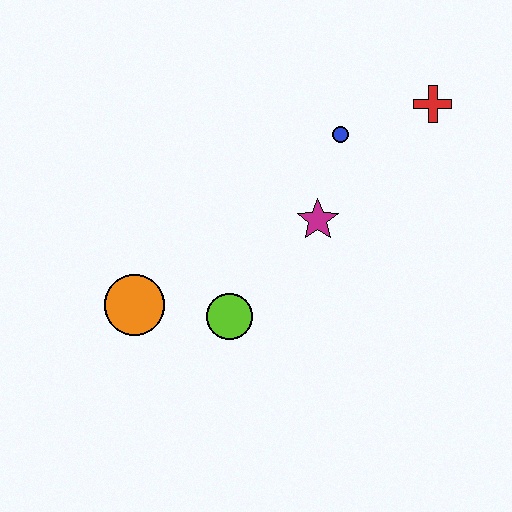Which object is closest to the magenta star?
The blue circle is closest to the magenta star.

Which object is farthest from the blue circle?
The orange circle is farthest from the blue circle.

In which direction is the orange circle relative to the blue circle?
The orange circle is to the left of the blue circle.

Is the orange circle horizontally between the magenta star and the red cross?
No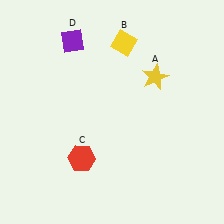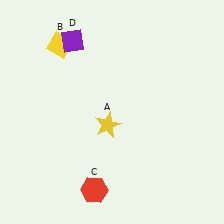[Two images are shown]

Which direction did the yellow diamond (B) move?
The yellow diamond (B) moved left.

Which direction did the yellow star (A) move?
The yellow star (A) moved down.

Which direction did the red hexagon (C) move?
The red hexagon (C) moved down.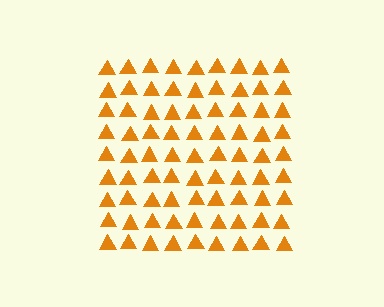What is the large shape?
The large shape is a square.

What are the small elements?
The small elements are triangles.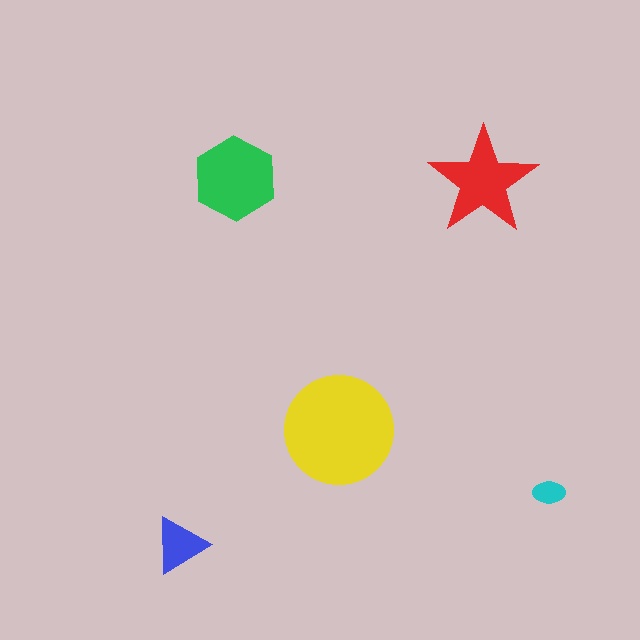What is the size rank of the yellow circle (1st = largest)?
1st.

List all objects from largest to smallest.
The yellow circle, the green hexagon, the red star, the blue triangle, the cyan ellipse.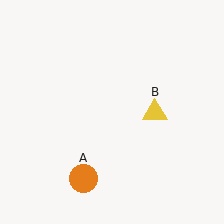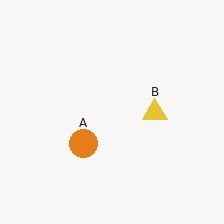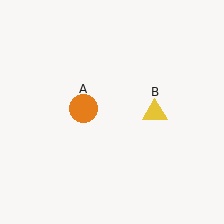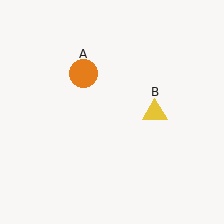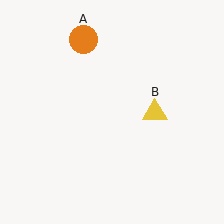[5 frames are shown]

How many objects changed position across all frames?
1 object changed position: orange circle (object A).